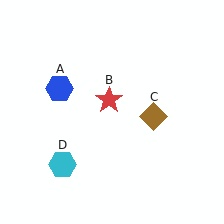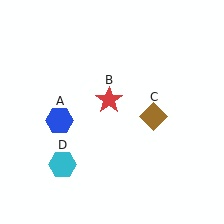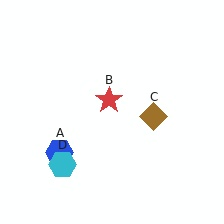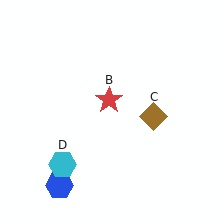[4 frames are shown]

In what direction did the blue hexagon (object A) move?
The blue hexagon (object A) moved down.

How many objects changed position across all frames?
1 object changed position: blue hexagon (object A).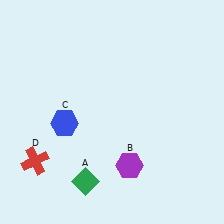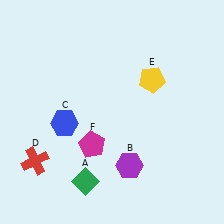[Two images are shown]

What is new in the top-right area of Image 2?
A yellow pentagon (E) was added in the top-right area of Image 2.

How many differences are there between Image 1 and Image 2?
There are 2 differences between the two images.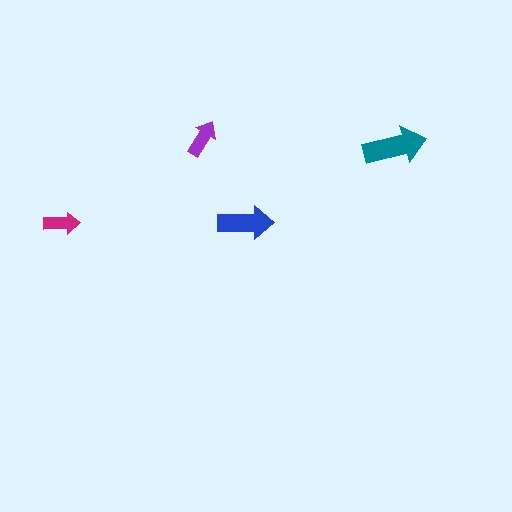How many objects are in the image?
There are 4 objects in the image.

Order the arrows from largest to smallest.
the teal one, the blue one, the purple one, the magenta one.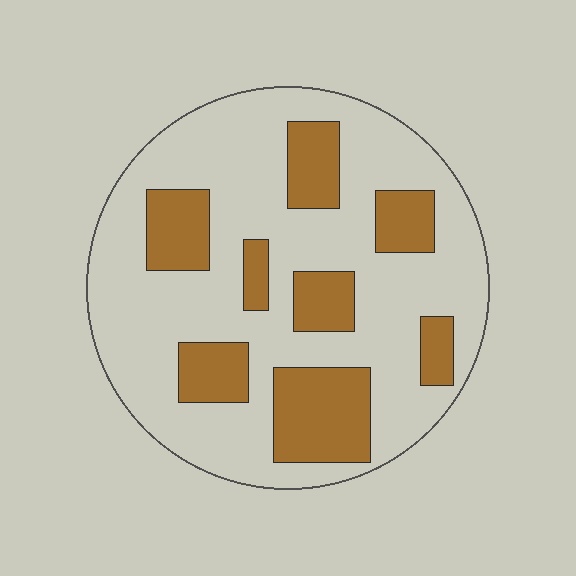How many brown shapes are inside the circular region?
8.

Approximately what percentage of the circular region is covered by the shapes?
Approximately 30%.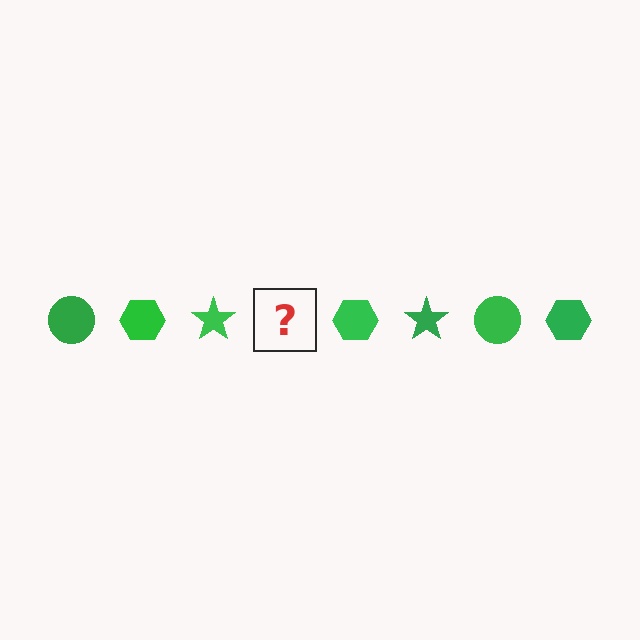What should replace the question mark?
The question mark should be replaced with a green circle.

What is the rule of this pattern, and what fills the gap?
The rule is that the pattern cycles through circle, hexagon, star shapes in green. The gap should be filled with a green circle.